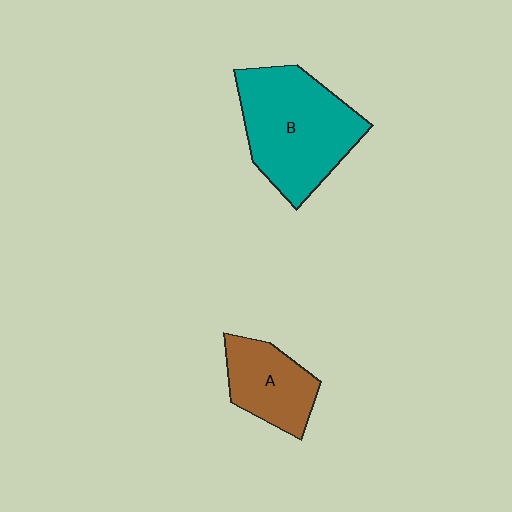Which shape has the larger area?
Shape B (teal).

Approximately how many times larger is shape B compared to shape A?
Approximately 1.9 times.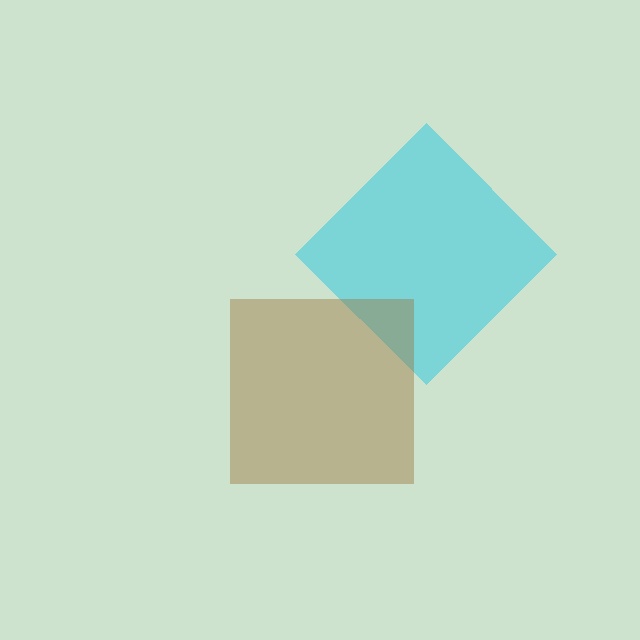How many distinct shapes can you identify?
There are 2 distinct shapes: a cyan diamond, a brown square.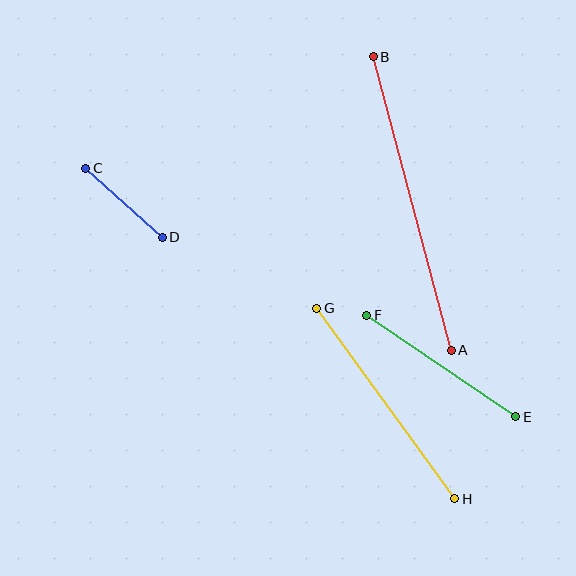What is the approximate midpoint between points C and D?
The midpoint is at approximately (124, 203) pixels.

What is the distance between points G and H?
The distance is approximately 235 pixels.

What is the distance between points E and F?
The distance is approximately 180 pixels.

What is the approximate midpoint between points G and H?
The midpoint is at approximately (386, 403) pixels.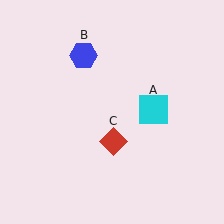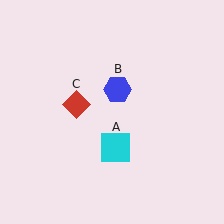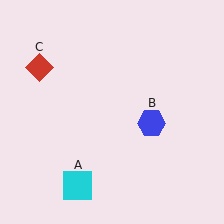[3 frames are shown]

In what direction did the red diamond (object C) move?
The red diamond (object C) moved up and to the left.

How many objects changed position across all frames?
3 objects changed position: cyan square (object A), blue hexagon (object B), red diamond (object C).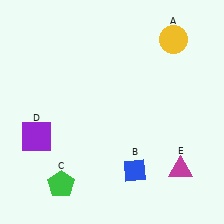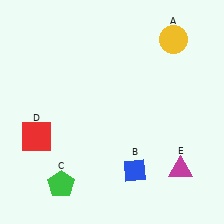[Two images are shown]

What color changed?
The square (D) changed from purple in Image 1 to red in Image 2.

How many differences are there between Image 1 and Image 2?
There is 1 difference between the two images.